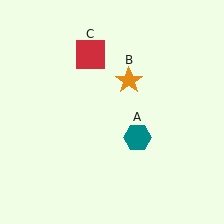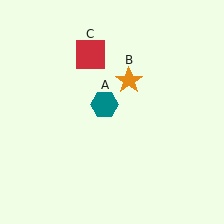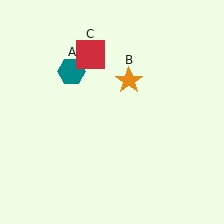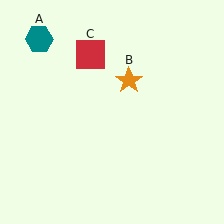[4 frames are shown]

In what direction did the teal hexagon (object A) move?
The teal hexagon (object A) moved up and to the left.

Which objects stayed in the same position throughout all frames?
Orange star (object B) and red square (object C) remained stationary.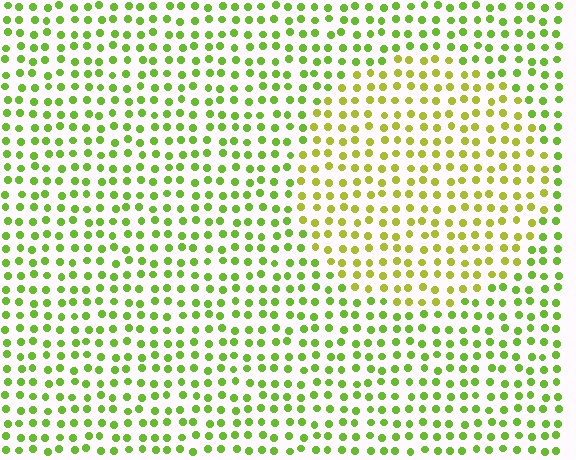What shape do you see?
I see a circle.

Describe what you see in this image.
The image is filled with small lime elements in a uniform arrangement. A circle-shaped region is visible where the elements are tinted to a slightly different hue, forming a subtle color boundary.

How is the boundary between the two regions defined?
The boundary is defined purely by a slight shift in hue (about 29 degrees). Spacing, size, and orientation are identical on both sides.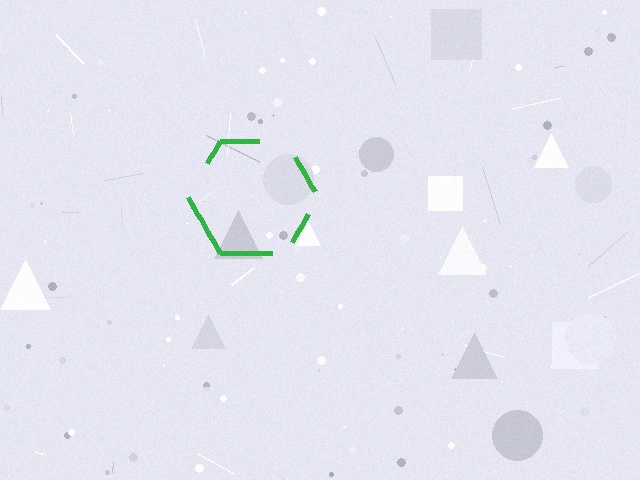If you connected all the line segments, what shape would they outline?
They would outline a hexagon.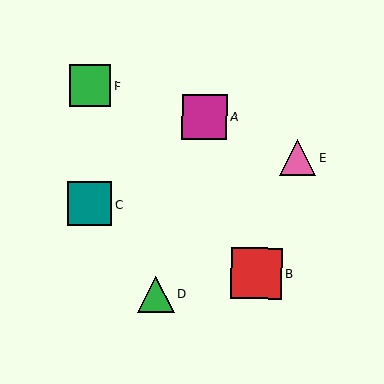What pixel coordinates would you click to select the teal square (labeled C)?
Click at (89, 204) to select the teal square C.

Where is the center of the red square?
The center of the red square is at (257, 273).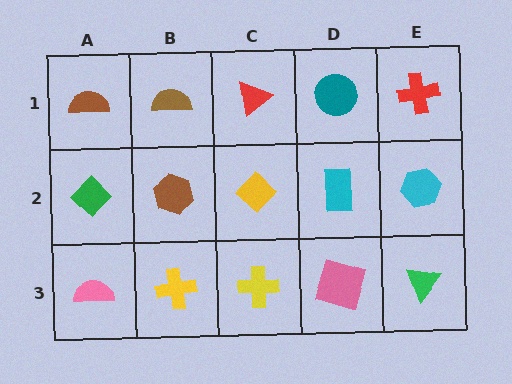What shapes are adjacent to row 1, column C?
A yellow diamond (row 2, column C), a brown semicircle (row 1, column B), a teal circle (row 1, column D).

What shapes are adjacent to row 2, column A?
A brown semicircle (row 1, column A), a pink semicircle (row 3, column A), a brown hexagon (row 2, column B).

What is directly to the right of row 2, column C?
A cyan rectangle.